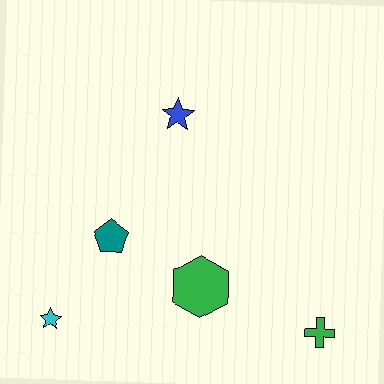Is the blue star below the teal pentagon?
No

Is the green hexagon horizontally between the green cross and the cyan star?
Yes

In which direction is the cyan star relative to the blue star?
The cyan star is below the blue star.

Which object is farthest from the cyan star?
The green cross is farthest from the cyan star.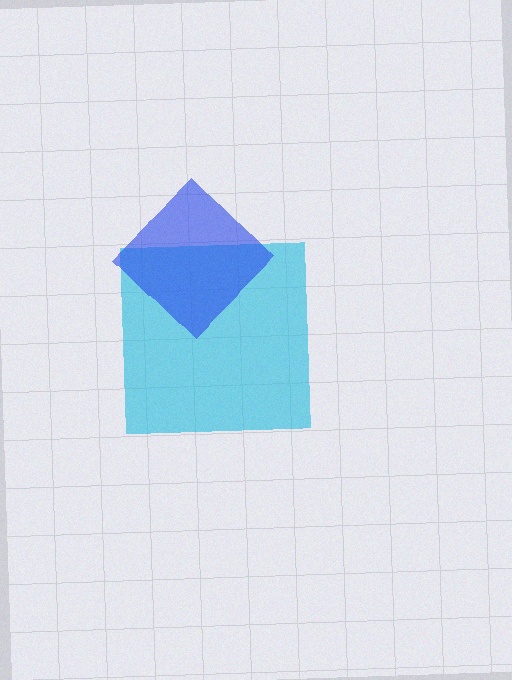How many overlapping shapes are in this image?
There are 2 overlapping shapes in the image.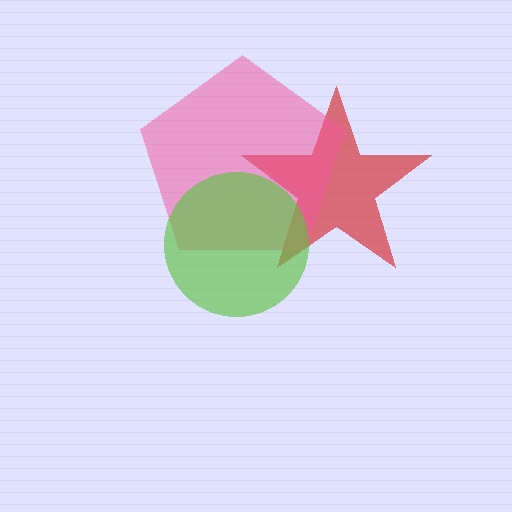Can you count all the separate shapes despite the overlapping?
Yes, there are 3 separate shapes.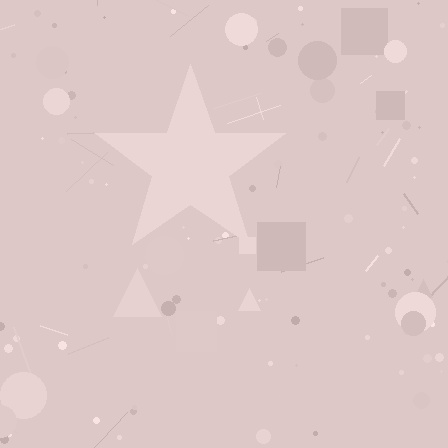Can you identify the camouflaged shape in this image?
The camouflaged shape is a star.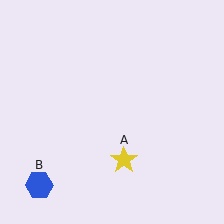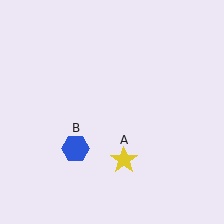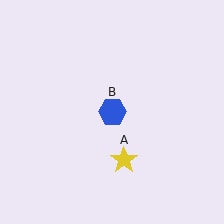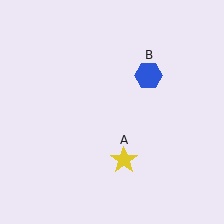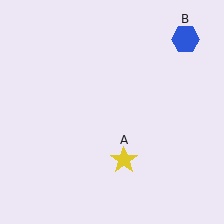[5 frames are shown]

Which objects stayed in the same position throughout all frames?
Yellow star (object A) remained stationary.